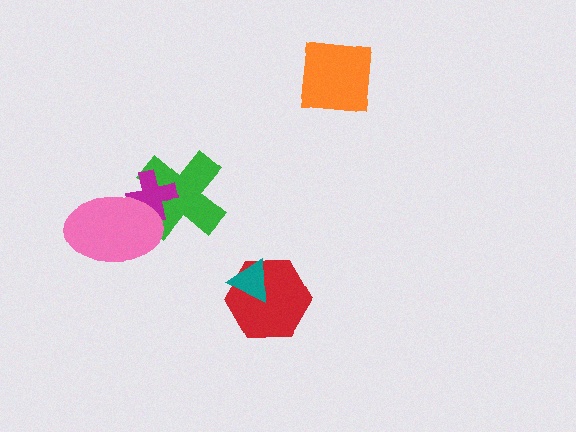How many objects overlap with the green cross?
2 objects overlap with the green cross.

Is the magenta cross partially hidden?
Yes, it is partially covered by another shape.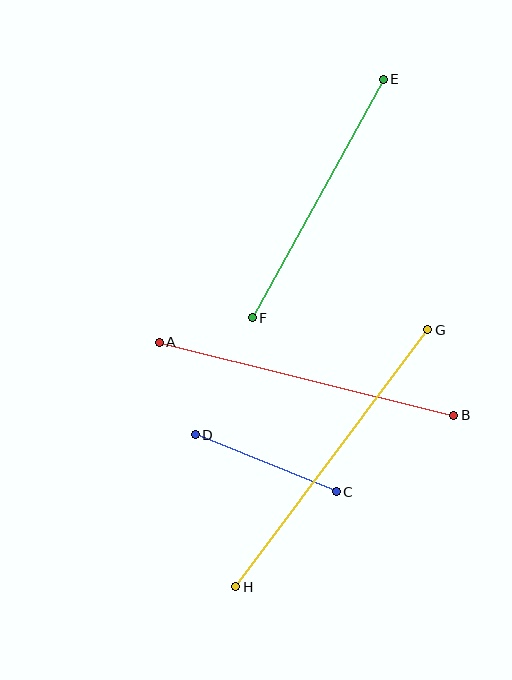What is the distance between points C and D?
The distance is approximately 152 pixels.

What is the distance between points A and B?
The distance is approximately 304 pixels.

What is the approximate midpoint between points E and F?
The midpoint is at approximately (318, 199) pixels.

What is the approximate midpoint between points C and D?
The midpoint is at approximately (266, 463) pixels.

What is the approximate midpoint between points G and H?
The midpoint is at approximately (332, 458) pixels.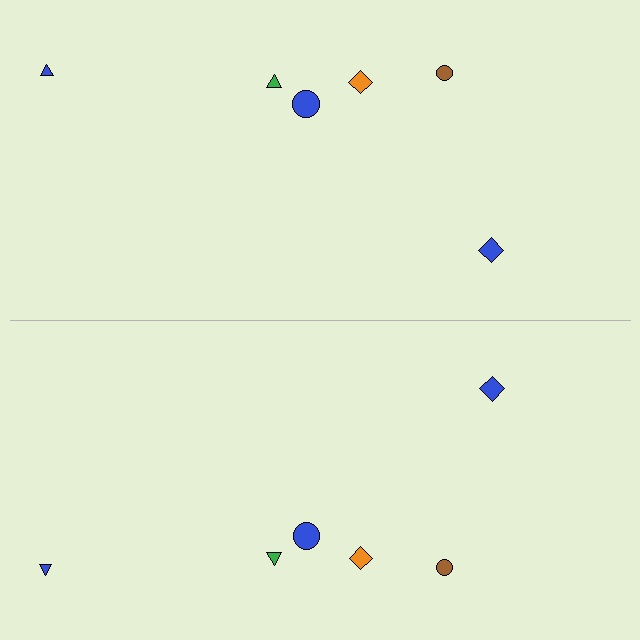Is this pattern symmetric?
Yes, this pattern has bilateral (reflection) symmetry.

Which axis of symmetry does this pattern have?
The pattern has a horizontal axis of symmetry running through the center of the image.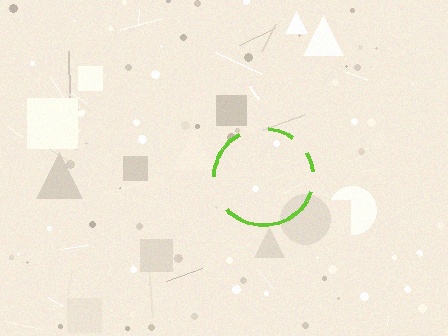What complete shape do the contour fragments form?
The contour fragments form a circle.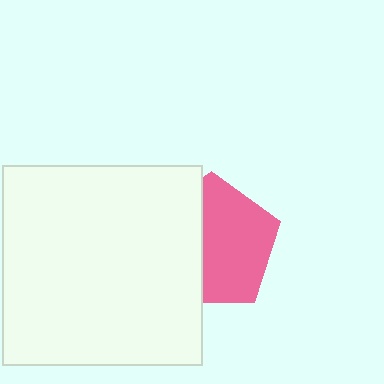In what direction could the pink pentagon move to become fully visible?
The pink pentagon could move right. That would shift it out from behind the white square entirely.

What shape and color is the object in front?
The object in front is a white square.